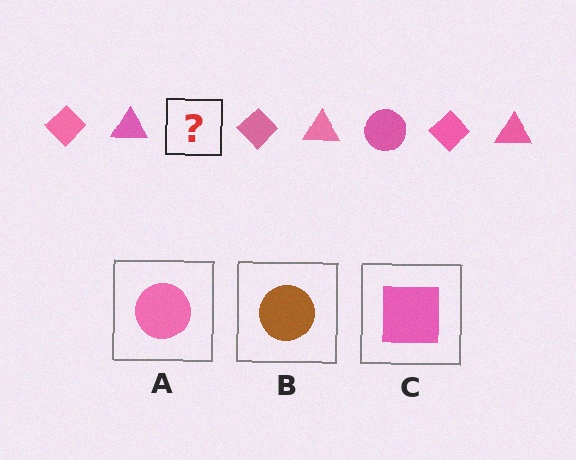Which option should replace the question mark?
Option A.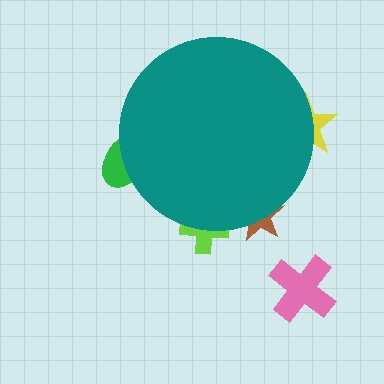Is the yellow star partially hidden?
Yes, the yellow star is partially hidden behind the teal circle.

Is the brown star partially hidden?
Yes, the brown star is partially hidden behind the teal circle.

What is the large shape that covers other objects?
A teal circle.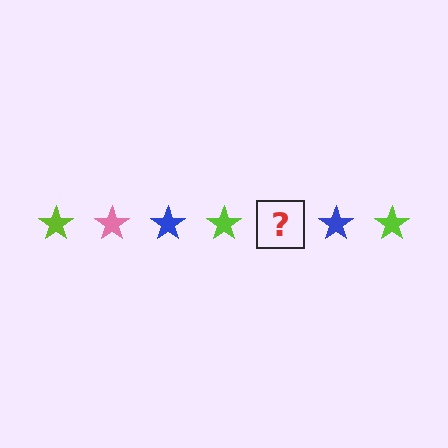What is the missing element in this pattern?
The missing element is a pink star.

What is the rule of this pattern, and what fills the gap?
The rule is that the pattern cycles through lime, pink, blue stars. The gap should be filled with a pink star.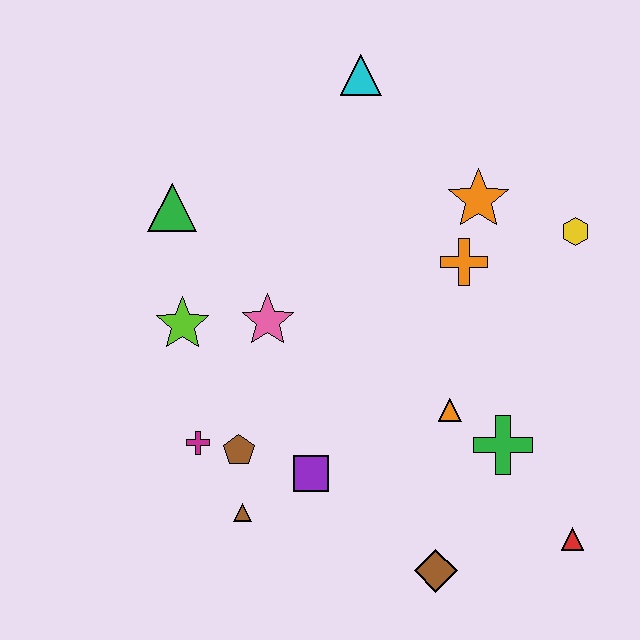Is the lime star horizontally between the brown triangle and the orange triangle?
No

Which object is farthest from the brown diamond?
The cyan triangle is farthest from the brown diamond.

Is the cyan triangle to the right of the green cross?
No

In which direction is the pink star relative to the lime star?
The pink star is to the right of the lime star.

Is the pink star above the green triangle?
No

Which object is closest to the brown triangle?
The brown pentagon is closest to the brown triangle.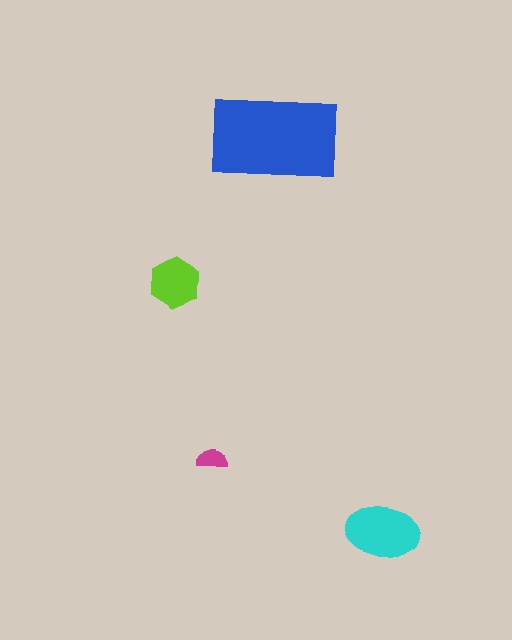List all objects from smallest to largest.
The magenta semicircle, the lime hexagon, the cyan ellipse, the blue rectangle.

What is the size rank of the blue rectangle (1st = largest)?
1st.